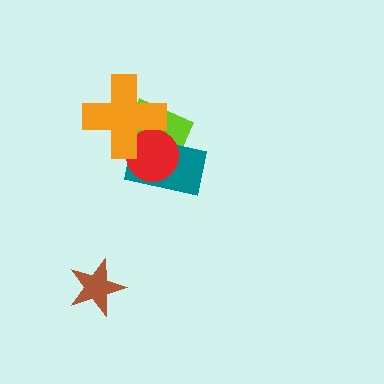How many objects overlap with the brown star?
0 objects overlap with the brown star.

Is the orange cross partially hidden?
No, no other shape covers it.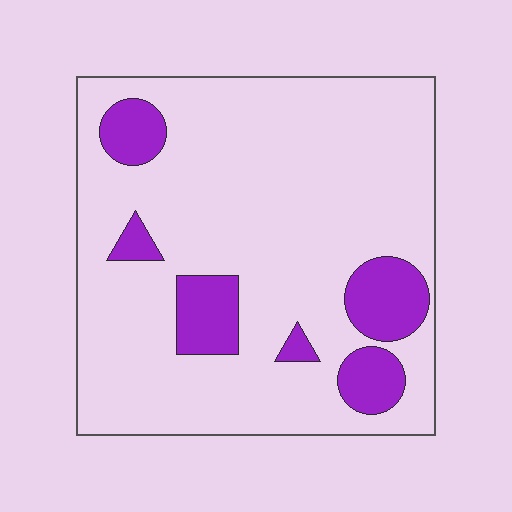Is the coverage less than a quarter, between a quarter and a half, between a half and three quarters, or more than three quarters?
Less than a quarter.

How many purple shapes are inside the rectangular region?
6.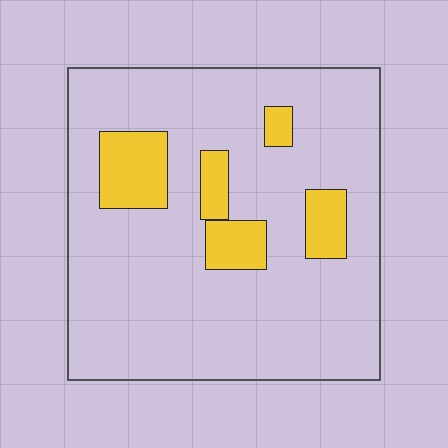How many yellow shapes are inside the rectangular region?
5.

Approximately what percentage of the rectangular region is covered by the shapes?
Approximately 15%.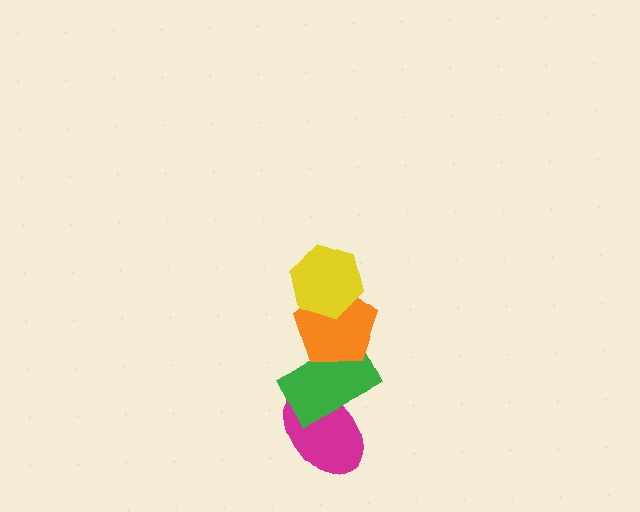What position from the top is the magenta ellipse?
The magenta ellipse is 4th from the top.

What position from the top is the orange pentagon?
The orange pentagon is 2nd from the top.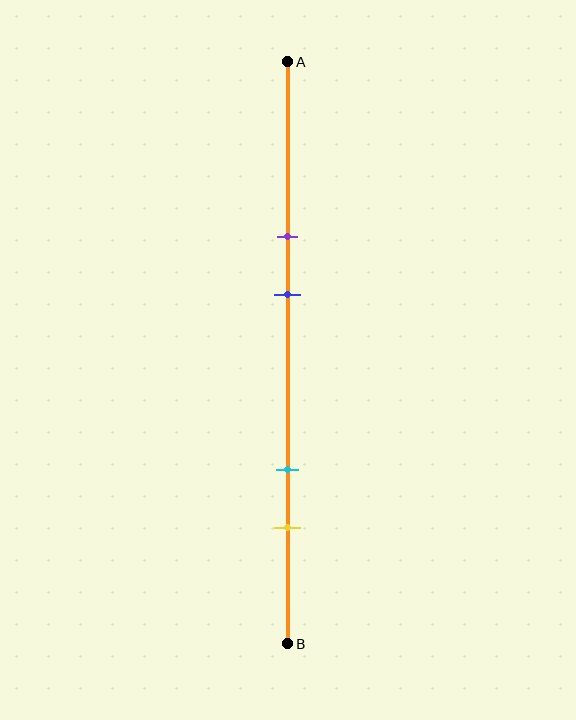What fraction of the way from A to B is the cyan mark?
The cyan mark is approximately 70% (0.7) of the way from A to B.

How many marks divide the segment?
There are 4 marks dividing the segment.